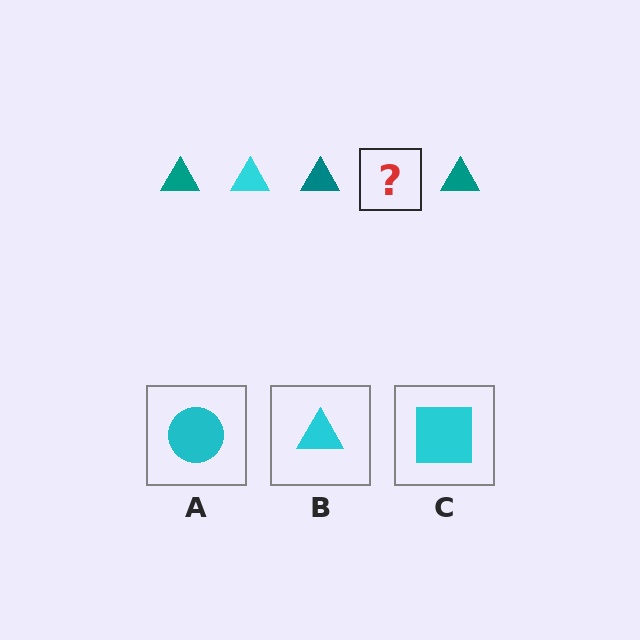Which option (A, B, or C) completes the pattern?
B.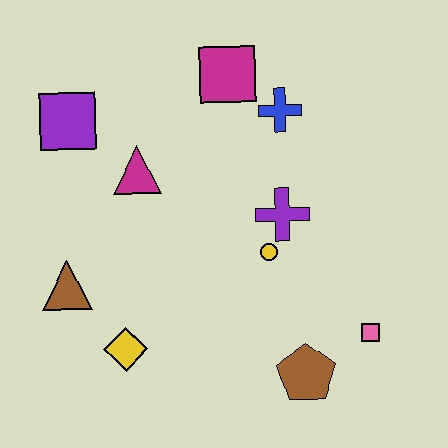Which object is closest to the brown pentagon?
The pink square is closest to the brown pentagon.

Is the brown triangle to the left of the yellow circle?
Yes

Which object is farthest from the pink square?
The purple square is farthest from the pink square.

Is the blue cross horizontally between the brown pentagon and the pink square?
No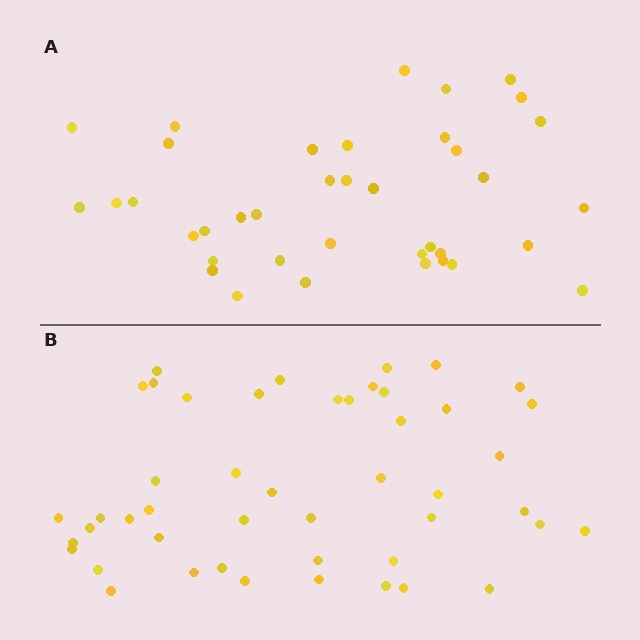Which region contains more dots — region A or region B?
Region B (the bottom region) has more dots.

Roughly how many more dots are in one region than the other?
Region B has roughly 8 or so more dots than region A.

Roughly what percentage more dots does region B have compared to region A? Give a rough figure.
About 25% more.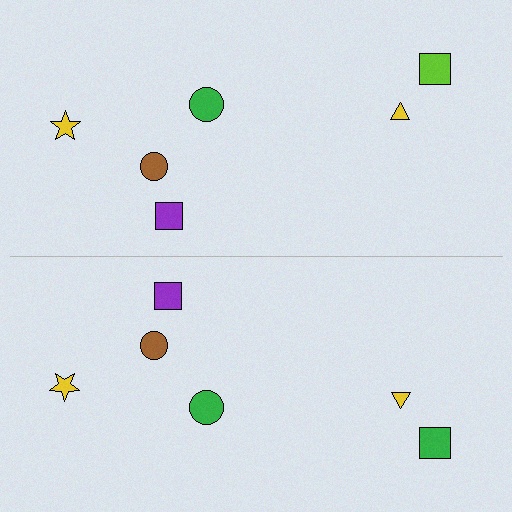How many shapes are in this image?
There are 12 shapes in this image.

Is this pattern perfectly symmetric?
No, the pattern is not perfectly symmetric. The green square on the bottom side breaks the symmetry — its mirror counterpart is lime.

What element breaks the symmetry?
The green square on the bottom side breaks the symmetry — its mirror counterpart is lime.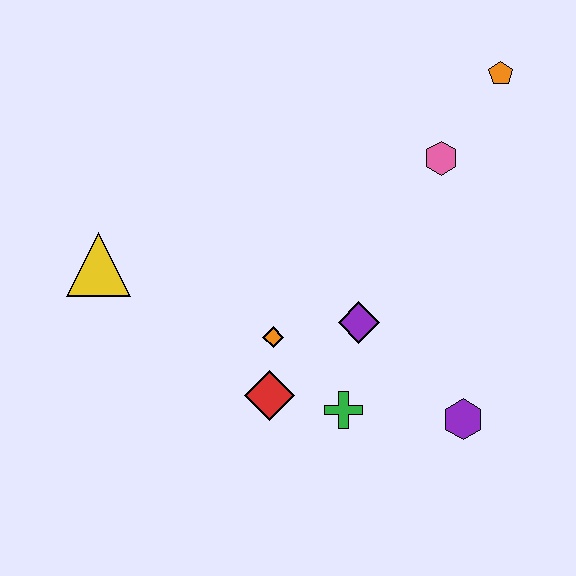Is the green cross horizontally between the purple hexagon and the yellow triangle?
Yes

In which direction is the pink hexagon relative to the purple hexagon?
The pink hexagon is above the purple hexagon.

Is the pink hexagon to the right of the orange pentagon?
No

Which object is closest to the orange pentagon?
The pink hexagon is closest to the orange pentagon.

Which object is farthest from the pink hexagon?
The yellow triangle is farthest from the pink hexagon.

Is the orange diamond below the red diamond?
No